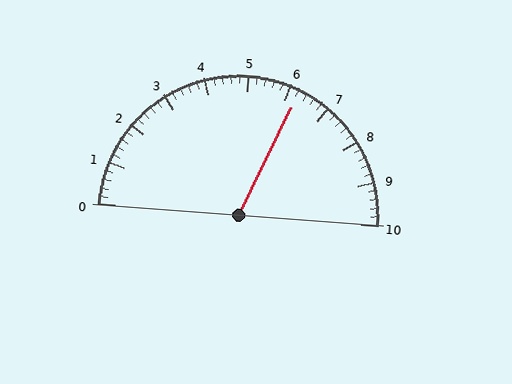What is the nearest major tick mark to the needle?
The nearest major tick mark is 6.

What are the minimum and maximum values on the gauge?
The gauge ranges from 0 to 10.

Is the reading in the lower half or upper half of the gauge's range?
The reading is in the upper half of the range (0 to 10).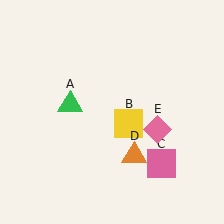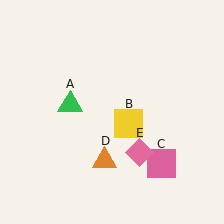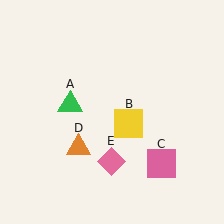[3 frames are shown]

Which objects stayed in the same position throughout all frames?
Green triangle (object A) and yellow square (object B) and pink square (object C) remained stationary.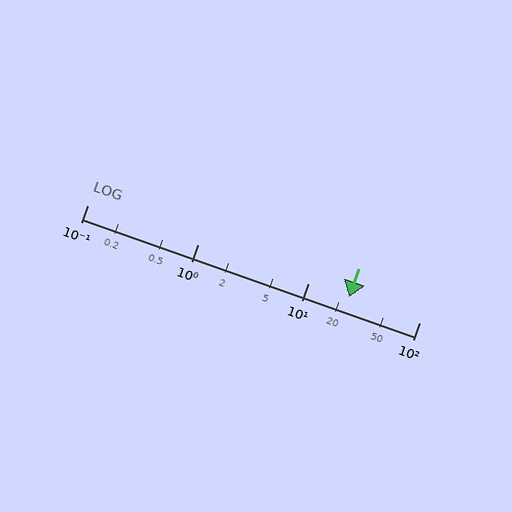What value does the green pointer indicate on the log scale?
The pointer indicates approximately 23.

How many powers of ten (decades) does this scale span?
The scale spans 3 decades, from 0.1 to 100.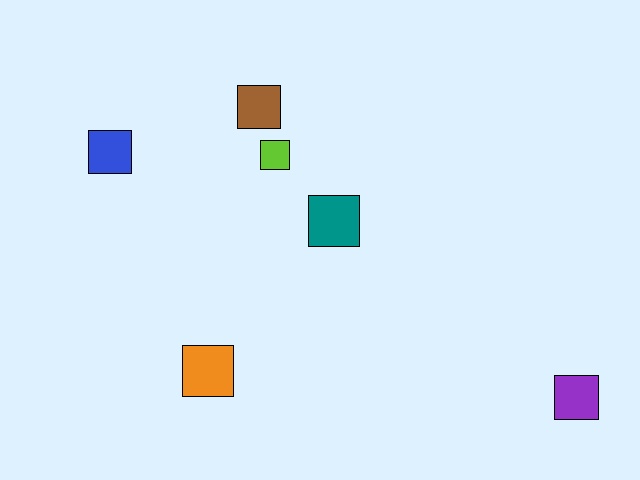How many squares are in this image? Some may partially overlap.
There are 6 squares.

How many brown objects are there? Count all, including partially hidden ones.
There is 1 brown object.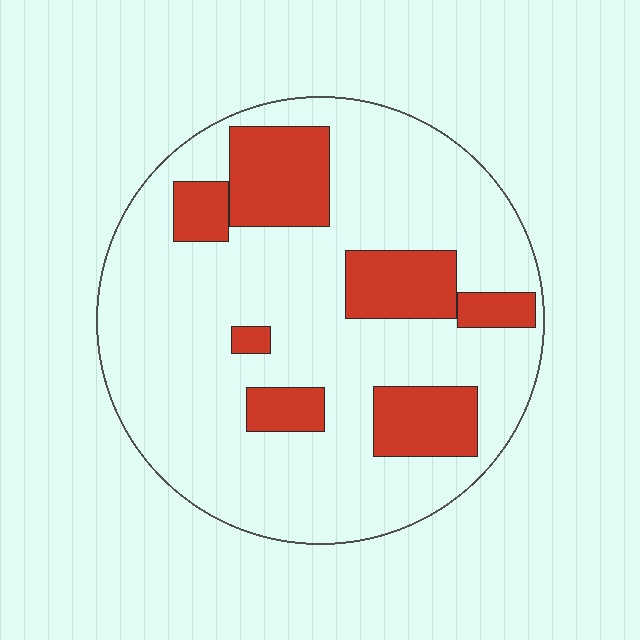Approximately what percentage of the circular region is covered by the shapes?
Approximately 25%.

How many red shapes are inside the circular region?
7.